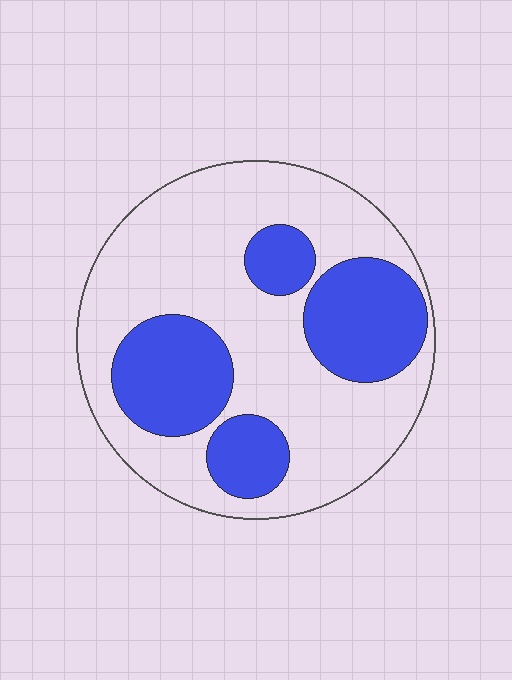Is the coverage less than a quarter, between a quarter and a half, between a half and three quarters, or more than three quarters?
Between a quarter and a half.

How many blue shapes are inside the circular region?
4.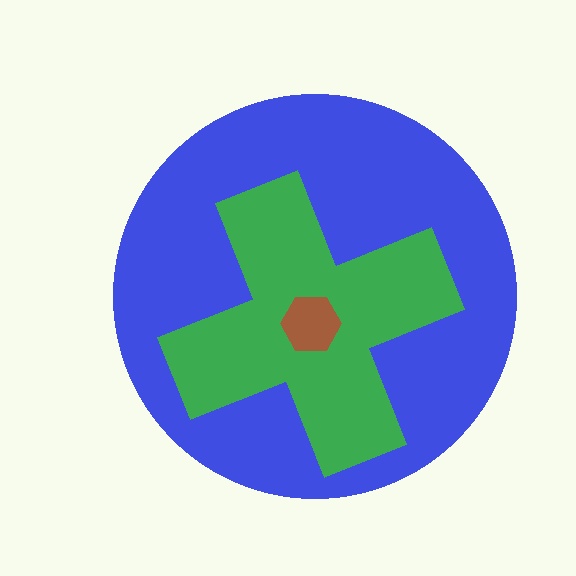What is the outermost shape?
The blue circle.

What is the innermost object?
The brown hexagon.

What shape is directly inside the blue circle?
The green cross.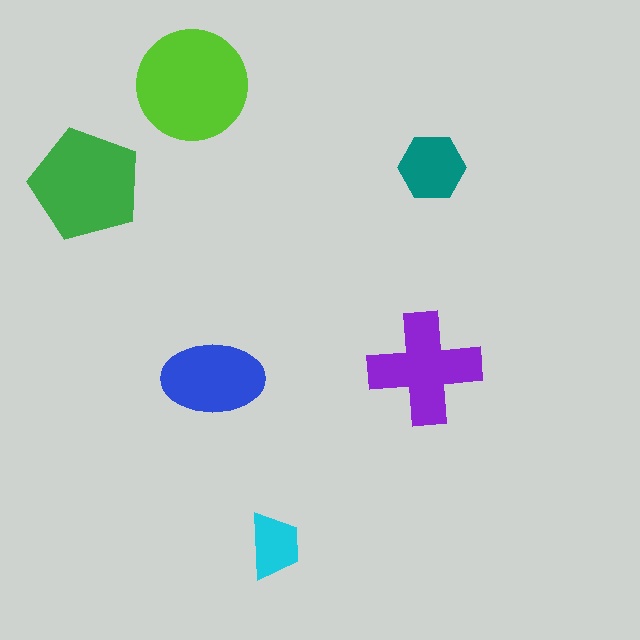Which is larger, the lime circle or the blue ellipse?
The lime circle.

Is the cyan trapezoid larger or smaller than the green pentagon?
Smaller.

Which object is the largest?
The lime circle.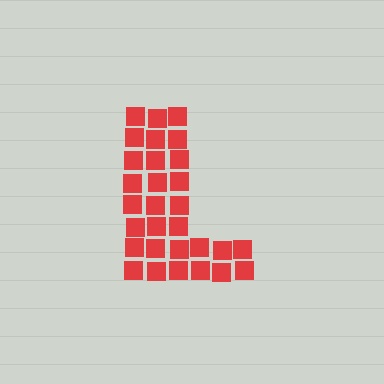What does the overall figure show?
The overall figure shows the letter L.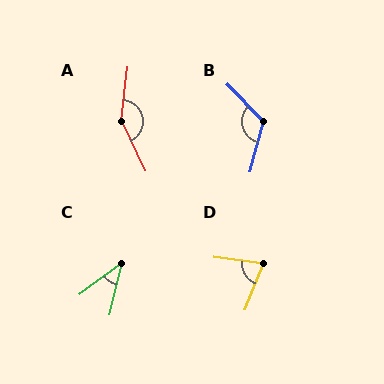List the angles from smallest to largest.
C (39°), D (75°), B (121°), A (148°).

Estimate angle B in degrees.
Approximately 121 degrees.